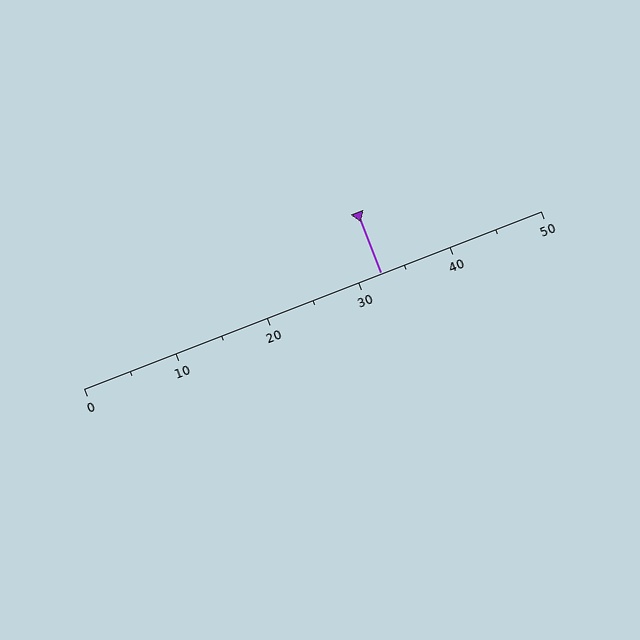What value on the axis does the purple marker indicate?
The marker indicates approximately 32.5.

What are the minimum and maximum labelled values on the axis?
The axis runs from 0 to 50.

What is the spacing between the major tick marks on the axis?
The major ticks are spaced 10 apart.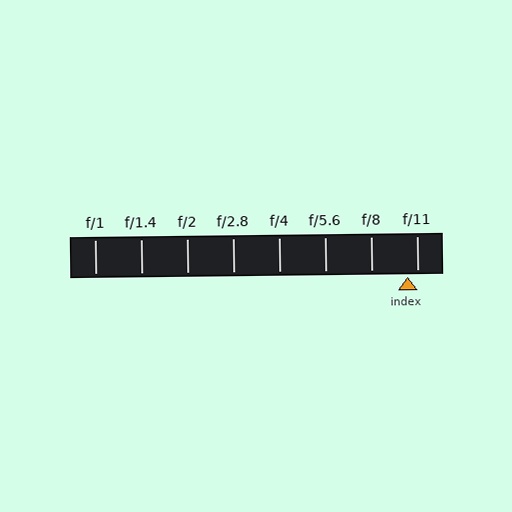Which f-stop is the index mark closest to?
The index mark is closest to f/11.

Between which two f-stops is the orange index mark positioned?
The index mark is between f/8 and f/11.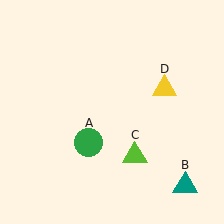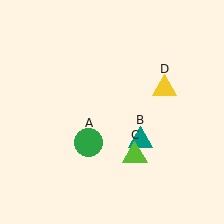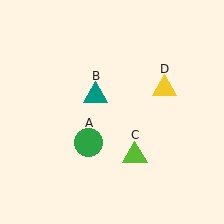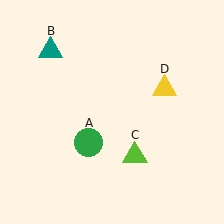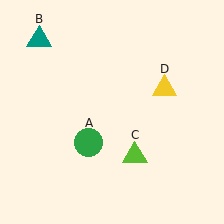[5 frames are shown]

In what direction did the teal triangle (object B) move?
The teal triangle (object B) moved up and to the left.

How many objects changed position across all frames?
1 object changed position: teal triangle (object B).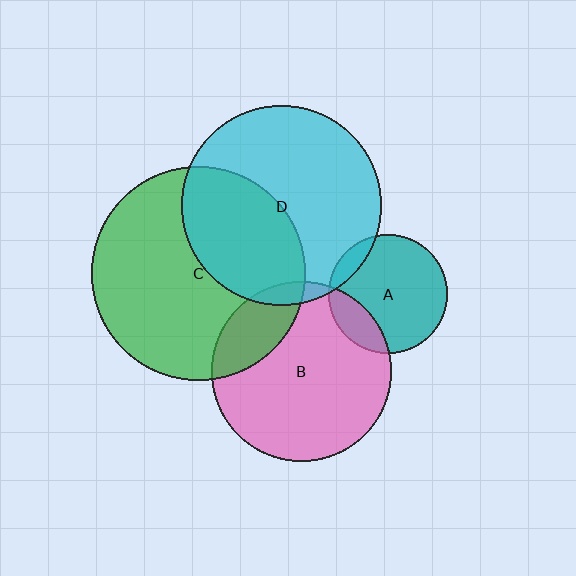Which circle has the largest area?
Circle C (green).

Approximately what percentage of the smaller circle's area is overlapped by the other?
Approximately 20%.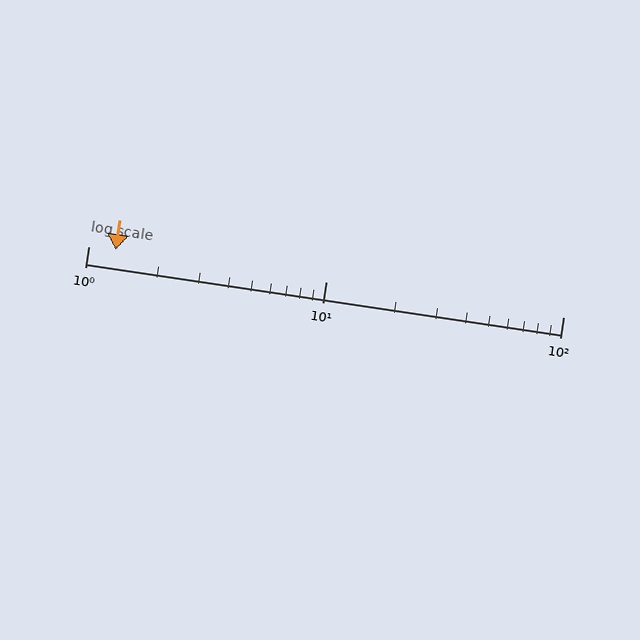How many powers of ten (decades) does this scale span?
The scale spans 2 decades, from 1 to 100.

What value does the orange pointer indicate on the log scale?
The pointer indicates approximately 1.3.